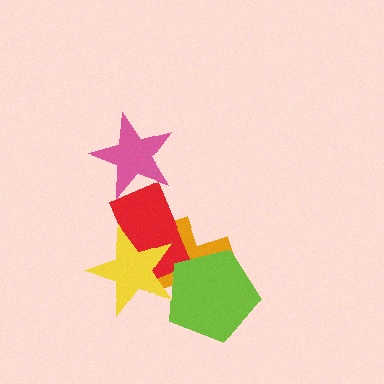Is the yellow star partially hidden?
No, no other shape covers it.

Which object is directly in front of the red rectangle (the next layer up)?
The pink star is directly in front of the red rectangle.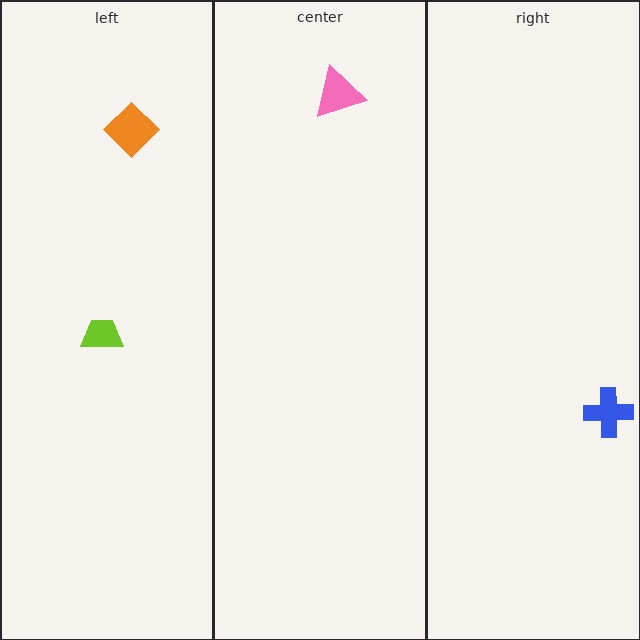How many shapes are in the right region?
1.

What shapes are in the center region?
The pink triangle.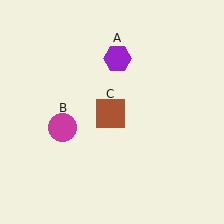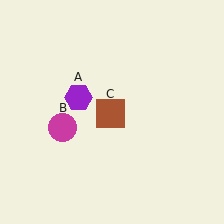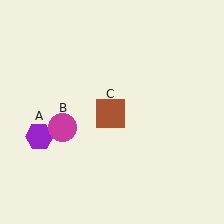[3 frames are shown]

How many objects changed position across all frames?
1 object changed position: purple hexagon (object A).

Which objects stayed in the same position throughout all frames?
Magenta circle (object B) and brown square (object C) remained stationary.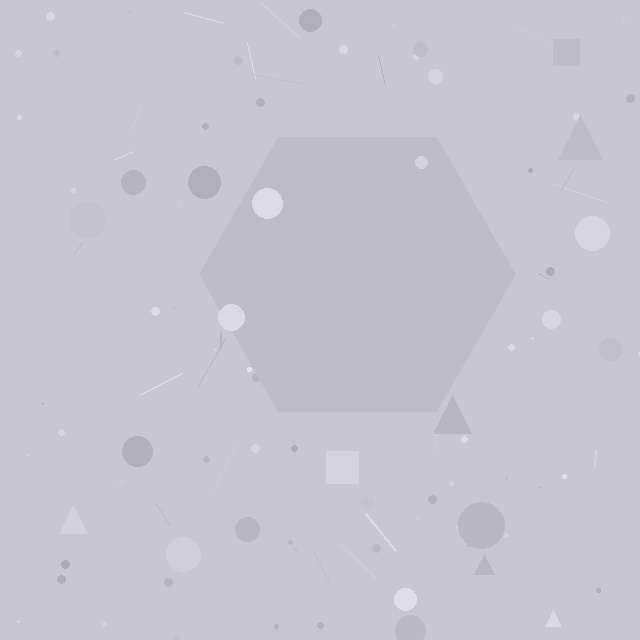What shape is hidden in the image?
A hexagon is hidden in the image.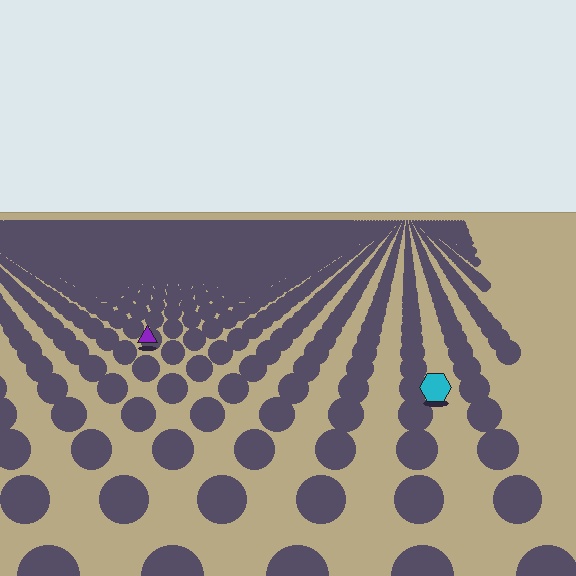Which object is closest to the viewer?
The cyan hexagon is closest. The texture marks near it are larger and more spread out.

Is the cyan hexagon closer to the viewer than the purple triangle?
Yes. The cyan hexagon is closer — you can tell from the texture gradient: the ground texture is coarser near it.